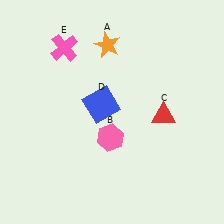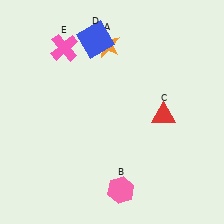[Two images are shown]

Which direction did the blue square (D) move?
The blue square (D) moved up.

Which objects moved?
The objects that moved are: the pink hexagon (B), the blue square (D).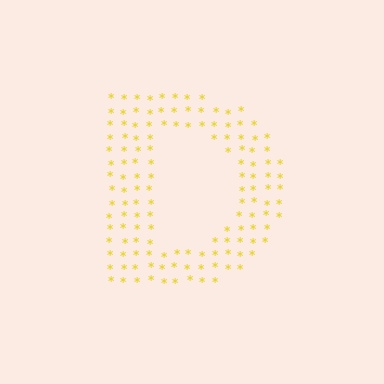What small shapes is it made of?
It is made of small asterisks.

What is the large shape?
The large shape is the letter D.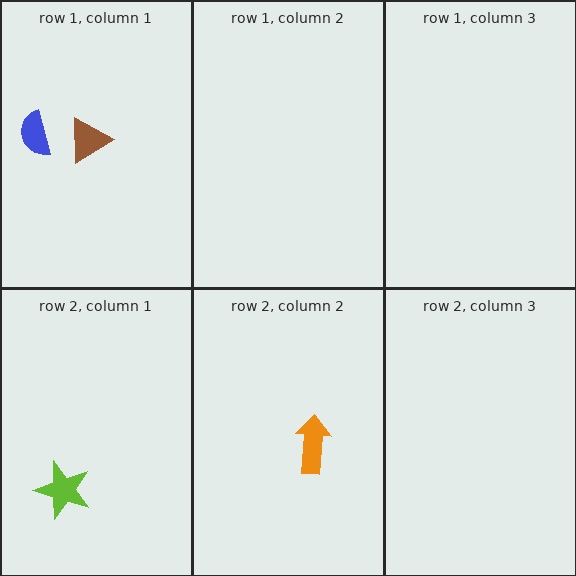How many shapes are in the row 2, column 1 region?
1.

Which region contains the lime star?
The row 2, column 1 region.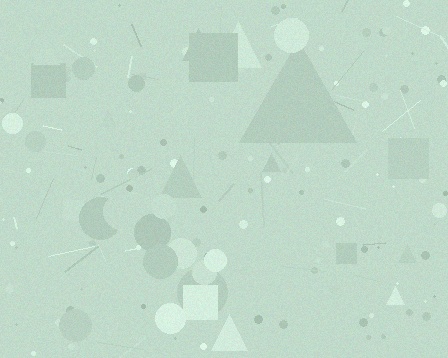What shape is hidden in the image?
A triangle is hidden in the image.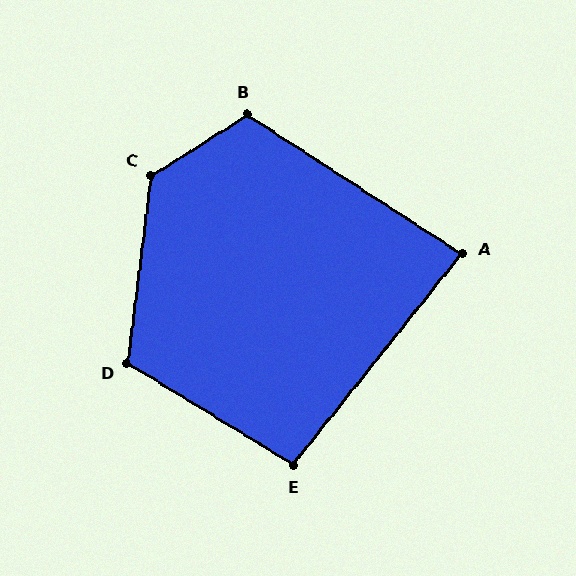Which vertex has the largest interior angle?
C, at approximately 129 degrees.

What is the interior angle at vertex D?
Approximately 115 degrees (obtuse).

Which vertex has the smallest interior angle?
A, at approximately 84 degrees.